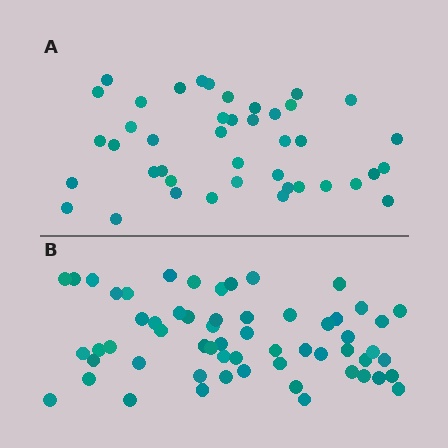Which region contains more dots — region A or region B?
Region B (the bottom region) has more dots.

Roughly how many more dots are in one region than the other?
Region B has approximately 15 more dots than region A.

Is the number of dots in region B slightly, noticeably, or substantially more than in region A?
Region B has noticeably more, but not dramatically so. The ratio is roughly 1.4 to 1.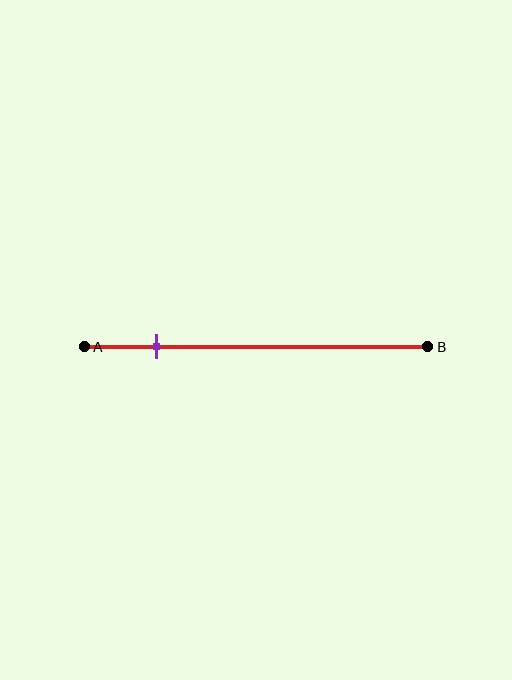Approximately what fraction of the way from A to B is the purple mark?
The purple mark is approximately 20% of the way from A to B.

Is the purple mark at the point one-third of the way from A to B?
No, the mark is at about 20% from A, not at the 33% one-third point.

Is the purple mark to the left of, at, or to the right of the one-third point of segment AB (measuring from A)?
The purple mark is to the left of the one-third point of segment AB.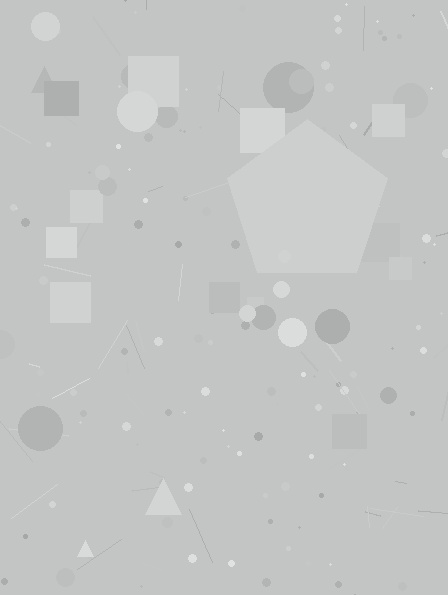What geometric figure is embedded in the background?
A pentagon is embedded in the background.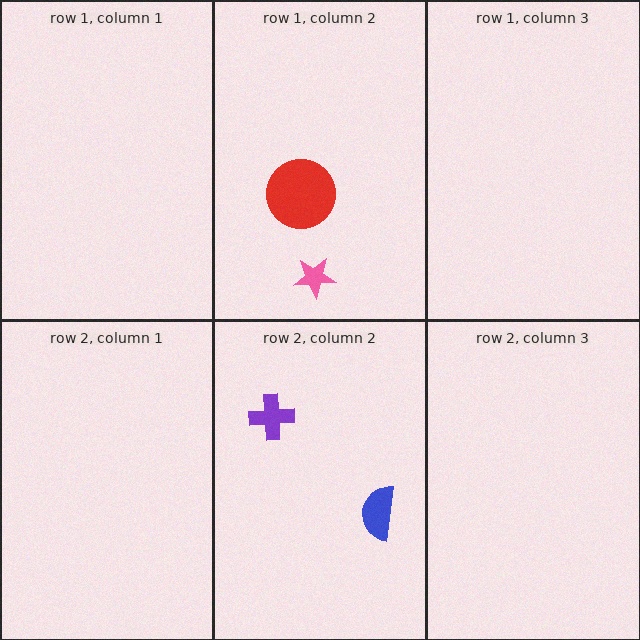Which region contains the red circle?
The row 1, column 2 region.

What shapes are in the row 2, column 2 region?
The purple cross, the blue semicircle.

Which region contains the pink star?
The row 1, column 2 region.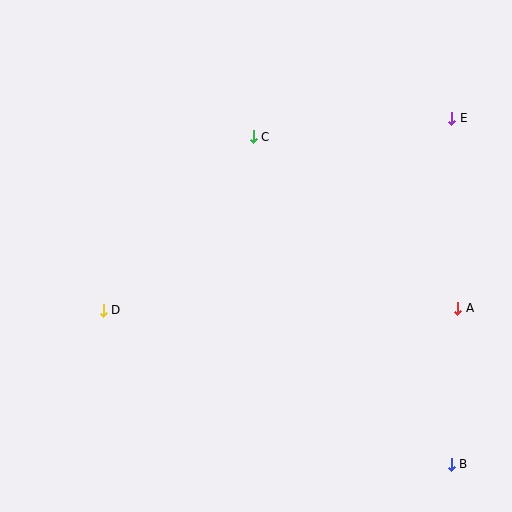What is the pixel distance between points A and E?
The distance between A and E is 190 pixels.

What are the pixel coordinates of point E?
Point E is at (452, 118).